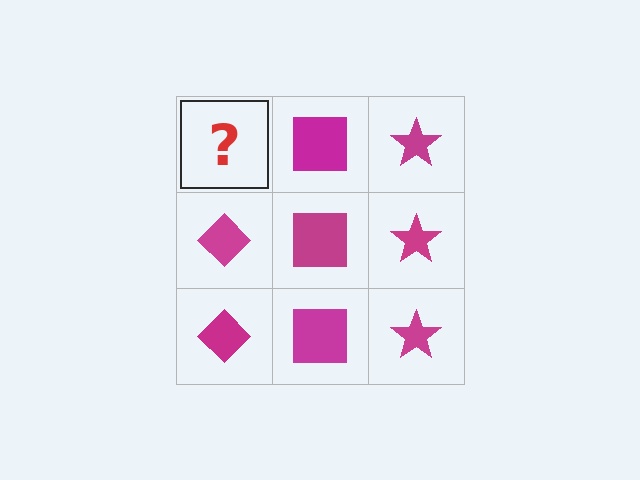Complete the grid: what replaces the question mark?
The question mark should be replaced with a magenta diamond.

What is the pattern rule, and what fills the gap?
The rule is that each column has a consistent shape. The gap should be filled with a magenta diamond.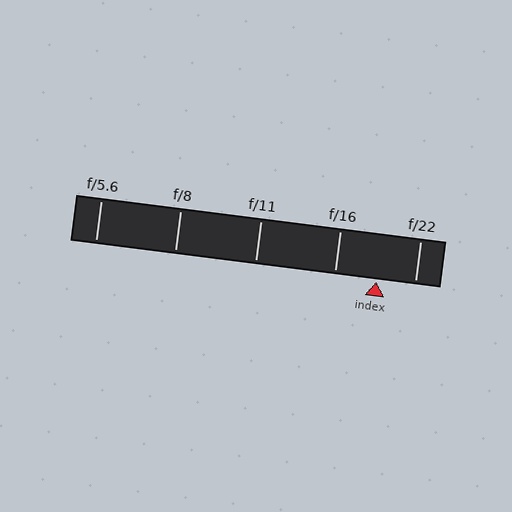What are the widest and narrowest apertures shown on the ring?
The widest aperture shown is f/5.6 and the narrowest is f/22.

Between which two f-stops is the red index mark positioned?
The index mark is between f/16 and f/22.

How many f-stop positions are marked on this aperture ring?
There are 5 f-stop positions marked.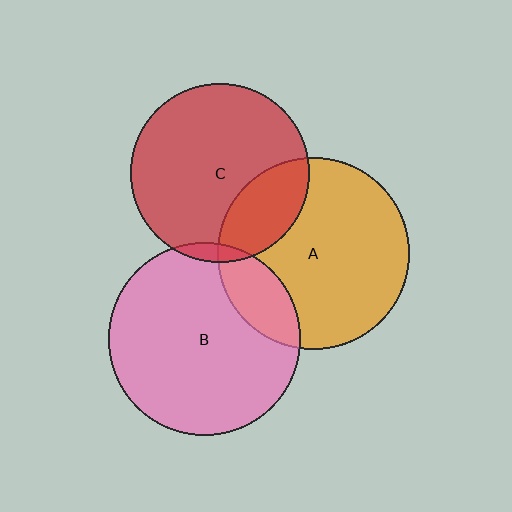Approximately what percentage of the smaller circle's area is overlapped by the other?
Approximately 25%.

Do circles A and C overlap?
Yes.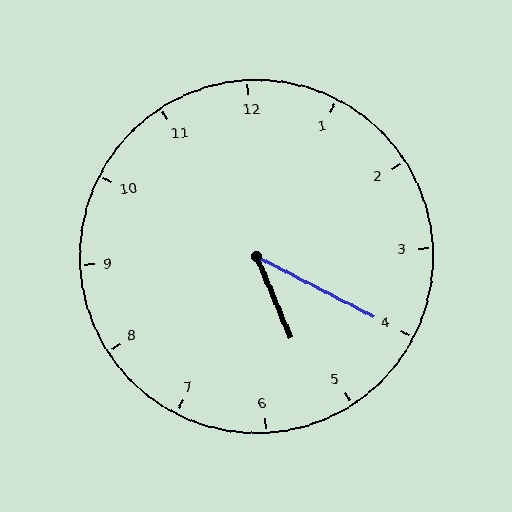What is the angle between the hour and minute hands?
Approximately 40 degrees.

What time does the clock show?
5:20.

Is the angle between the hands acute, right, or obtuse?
It is acute.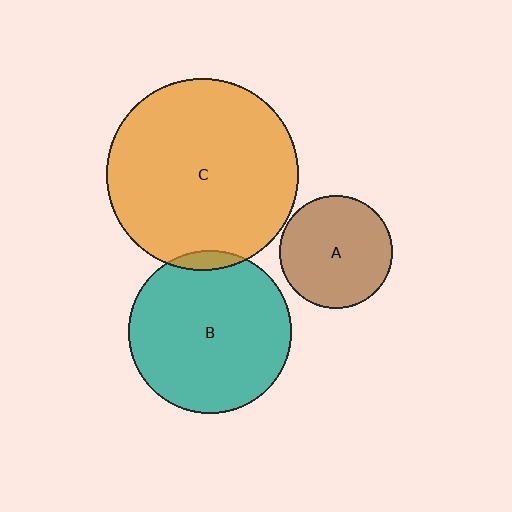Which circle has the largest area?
Circle C (orange).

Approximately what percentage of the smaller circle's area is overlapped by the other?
Approximately 5%.